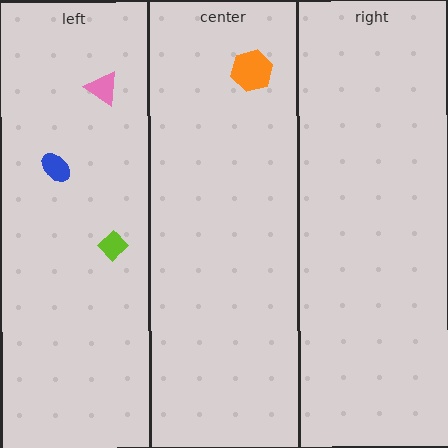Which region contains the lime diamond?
The left region.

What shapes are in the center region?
The orange hexagon.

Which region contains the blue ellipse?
The left region.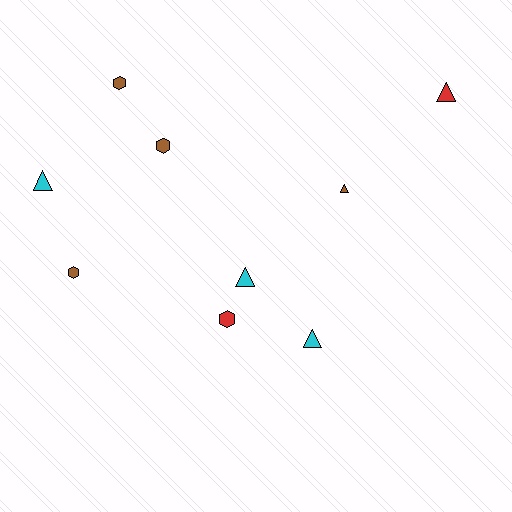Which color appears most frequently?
Brown, with 4 objects.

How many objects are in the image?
There are 9 objects.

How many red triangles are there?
There is 1 red triangle.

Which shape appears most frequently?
Triangle, with 5 objects.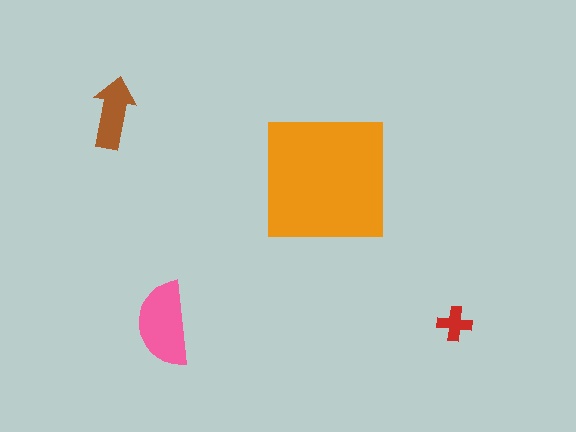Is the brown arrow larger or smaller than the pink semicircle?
Smaller.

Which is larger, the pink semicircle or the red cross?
The pink semicircle.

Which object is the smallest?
The red cross.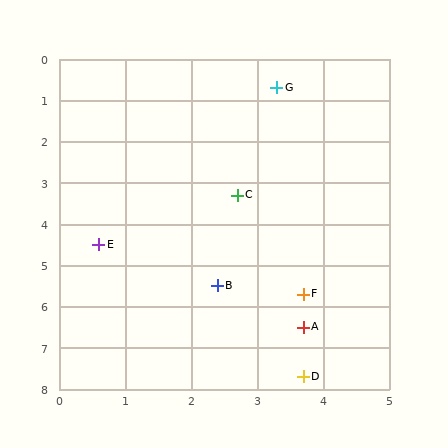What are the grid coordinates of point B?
Point B is at approximately (2.4, 5.5).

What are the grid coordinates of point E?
Point E is at approximately (0.6, 4.5).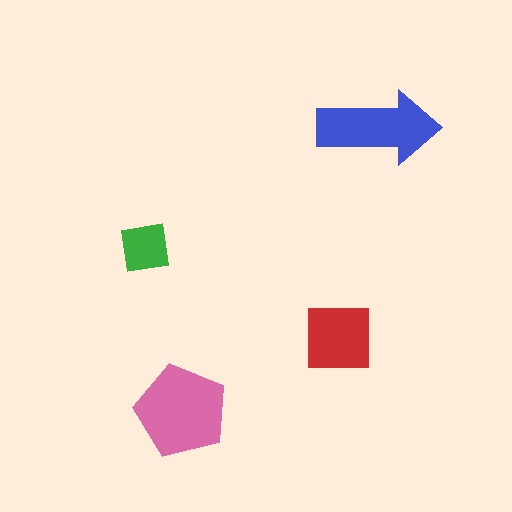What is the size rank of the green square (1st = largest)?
4th.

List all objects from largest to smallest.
The pink pentagon, the blue arrow, the red square, the green square.